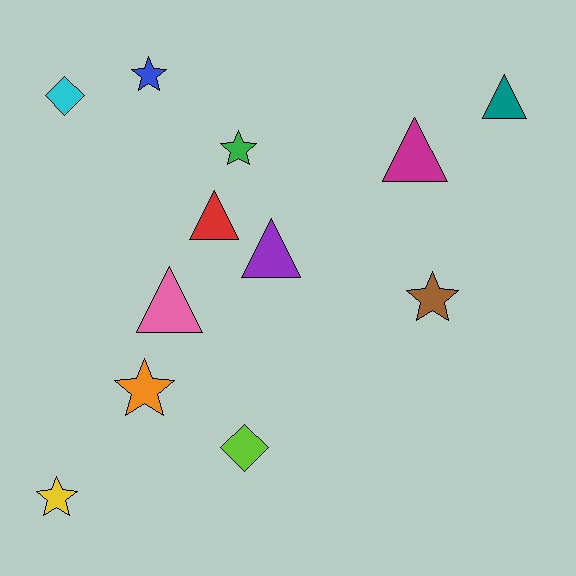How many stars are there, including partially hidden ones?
There are 5 stars.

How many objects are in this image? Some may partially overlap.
There are 12 objects.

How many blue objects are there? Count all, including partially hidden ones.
There is 1 blue object.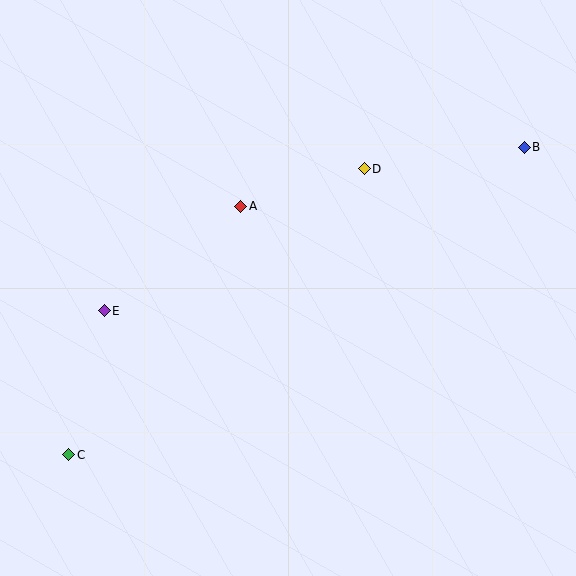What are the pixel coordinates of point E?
Point E is at (104, 311).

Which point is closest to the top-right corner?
Point B is closest to the top-right corner.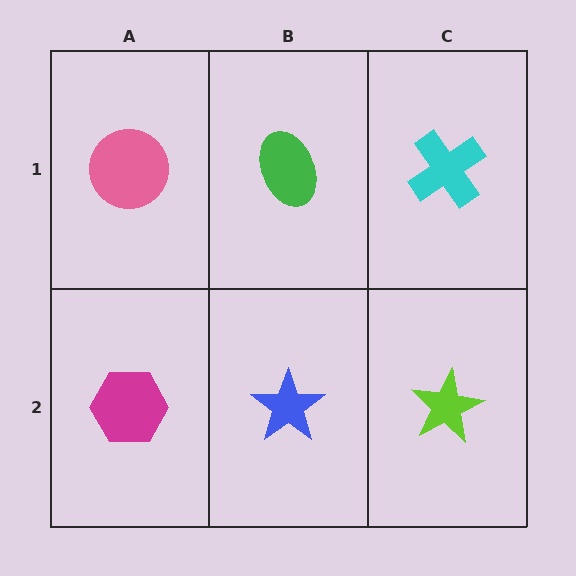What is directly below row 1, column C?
A lime star.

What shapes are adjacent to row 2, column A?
A pink circle (row 1, column A), a blue star (row 2, column B).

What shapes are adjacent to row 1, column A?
A magenta hexagon (row 2, column A), a green ellipse (row 1, column B).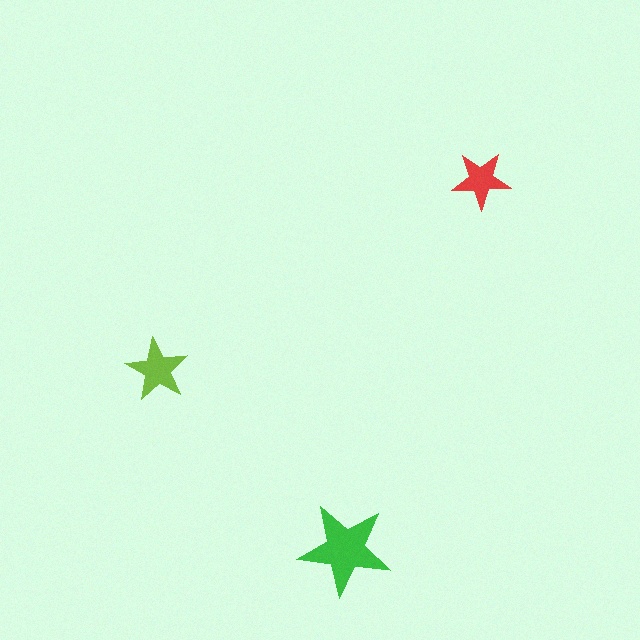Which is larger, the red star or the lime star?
The lime one.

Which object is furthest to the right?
The red star is rightmost.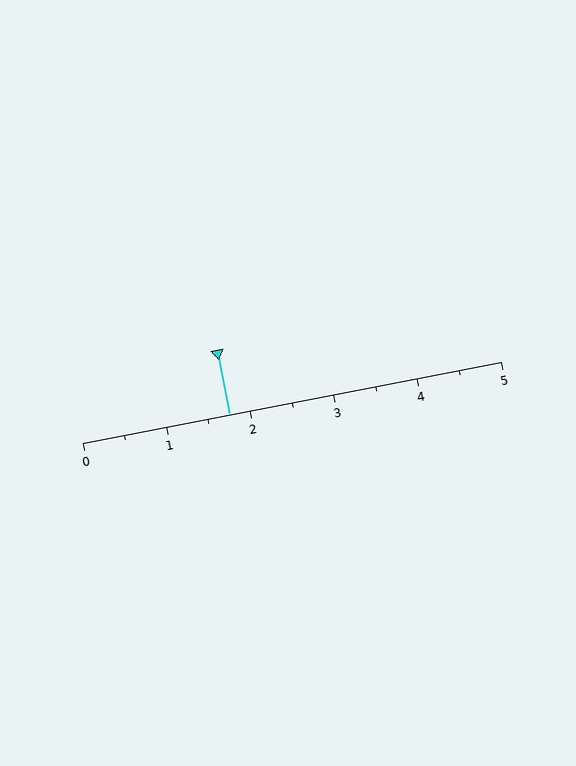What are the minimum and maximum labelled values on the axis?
The axis runs from 0 to 5.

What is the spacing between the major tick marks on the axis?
The major ticks are spaced 1 apart.